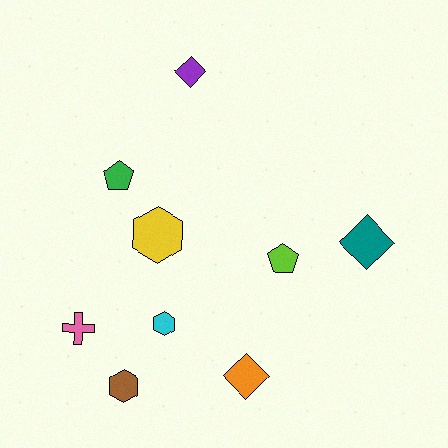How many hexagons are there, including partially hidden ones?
There are 3 hexagons.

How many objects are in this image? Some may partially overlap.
There are 9 objects.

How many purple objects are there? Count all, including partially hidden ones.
There is 1 purple object.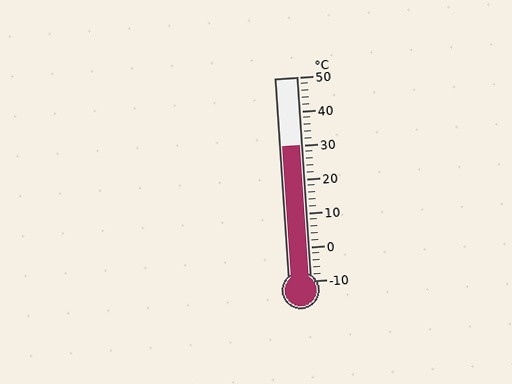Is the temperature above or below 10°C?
The temperature is above 10°C.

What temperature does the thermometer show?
The thermometer shows approximately 30°C.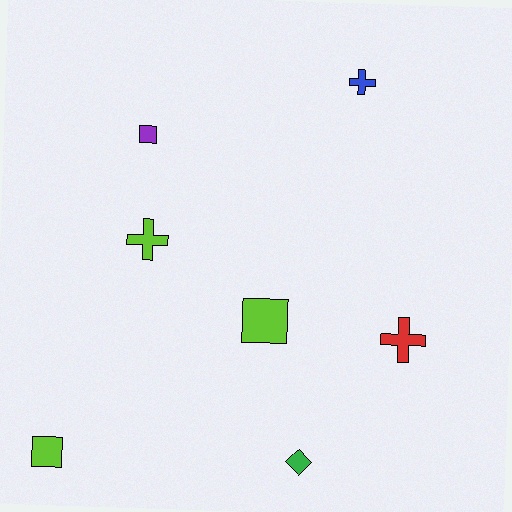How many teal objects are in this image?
There are no teal objects.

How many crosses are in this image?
There are 3 crosses.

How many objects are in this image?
There are 7 objects.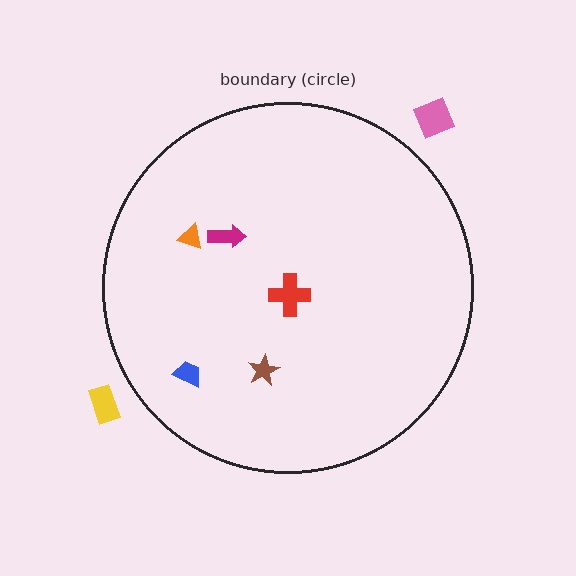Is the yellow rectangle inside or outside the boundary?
Outside.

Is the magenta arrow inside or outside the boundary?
Inside.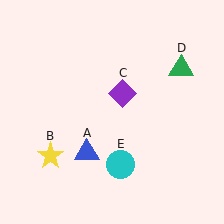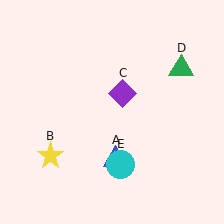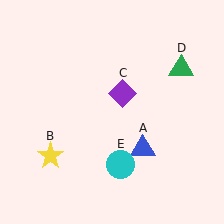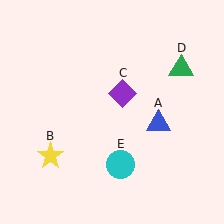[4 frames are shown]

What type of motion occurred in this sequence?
The blue triangle (object A) rotated counterclockwise around the center of the scene.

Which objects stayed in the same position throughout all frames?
Yellow star (object B) and purple diamond (object C) and green triangle (object D) and cyan circle (object E) remained stationary.